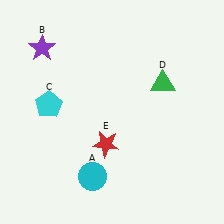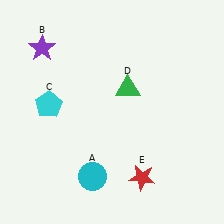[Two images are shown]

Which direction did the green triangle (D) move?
The green triangle (D) moved left.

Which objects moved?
The objects that moved are: the green triangle (D), the red star (E).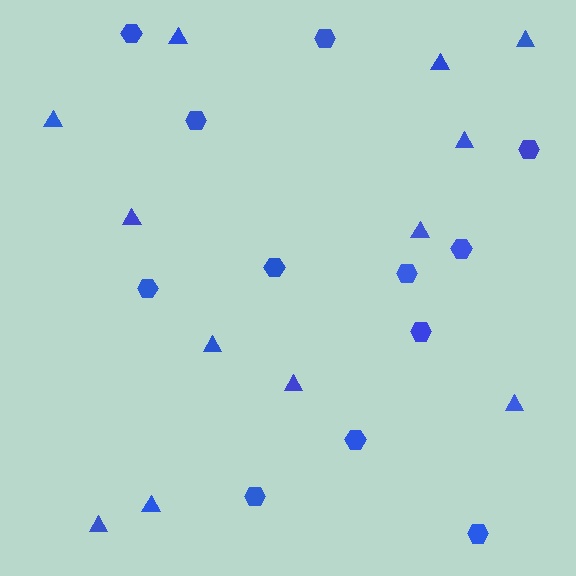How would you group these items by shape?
There are 2 groups: one group of triangles (12) and one group of hexagons (12).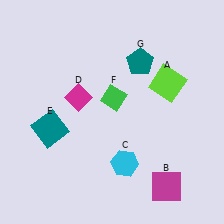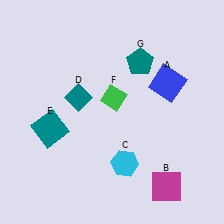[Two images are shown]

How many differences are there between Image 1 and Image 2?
There are 2 differences between the two images.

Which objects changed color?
A changed from lime to blue. D changed from magenta to teal.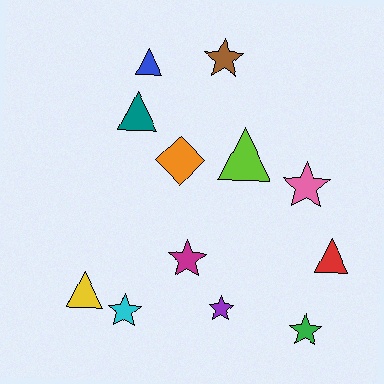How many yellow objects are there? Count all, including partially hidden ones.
There is 1 yellow object.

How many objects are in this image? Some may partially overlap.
There are 12 objects.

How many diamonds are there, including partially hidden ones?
There is 1 diamond.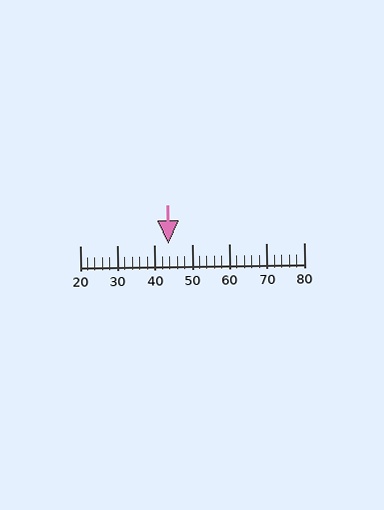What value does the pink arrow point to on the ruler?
The pink arrow points to approximately 44.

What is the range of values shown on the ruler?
The ruler shows values from 20 to 80.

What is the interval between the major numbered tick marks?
The major tick marks are spaced 10 units apart.